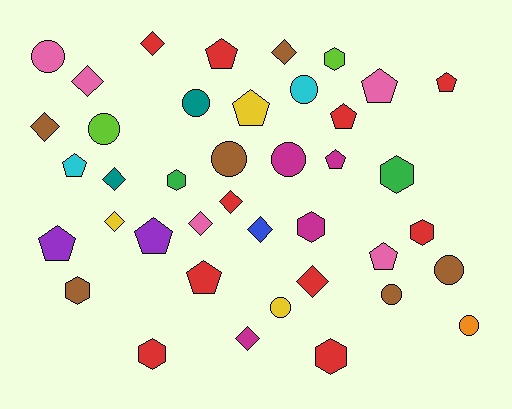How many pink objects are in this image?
There are 5 pink objects.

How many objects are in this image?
There are 40 objects.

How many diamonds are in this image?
There are 11 diamonds.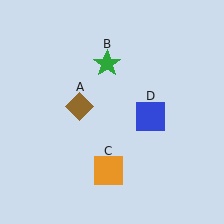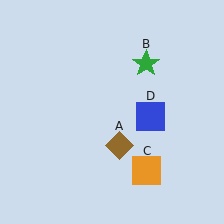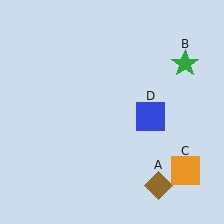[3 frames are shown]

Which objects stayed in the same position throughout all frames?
Blue square (object D) remained stationary.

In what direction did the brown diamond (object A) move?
The brown diamond (object A) moved down and to the right.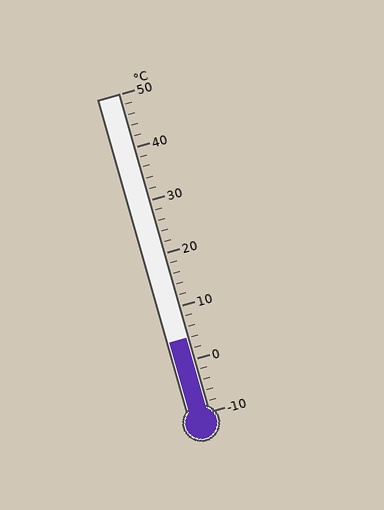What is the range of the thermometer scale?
The thermometer scale ranges from -10°C to 50°C.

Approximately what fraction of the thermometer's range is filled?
The thermometer is filled to approximately 25% of its range.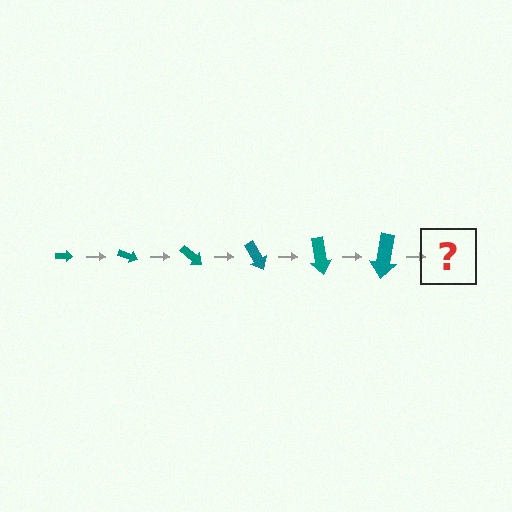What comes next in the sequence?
The next element should be an arrow, larger than the previous one and rotated 120 degrees from the start.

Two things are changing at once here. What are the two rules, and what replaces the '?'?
The two rules are that the arrow grows larger each step and it rotates 20 degrees each step. The '?' should be an arrow, larger than the previous one and rotated 120 degrees from the start.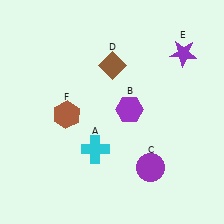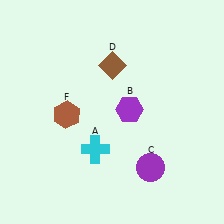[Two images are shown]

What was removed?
The purple star (E) was removed in Image 2.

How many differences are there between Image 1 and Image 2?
There is 1 difference between the two images.